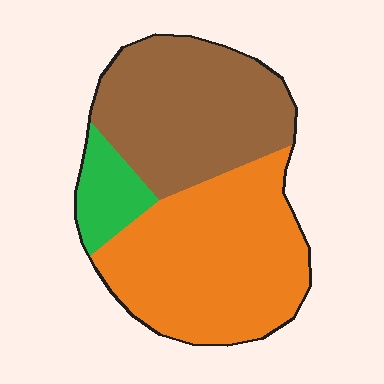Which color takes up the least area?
Green, at roughly 10%.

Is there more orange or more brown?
Orange.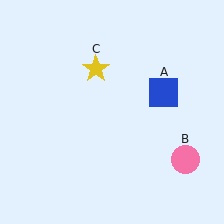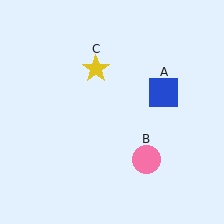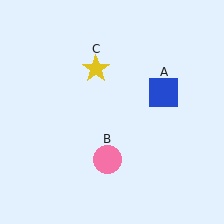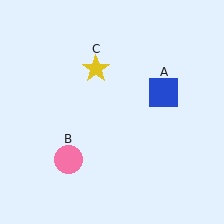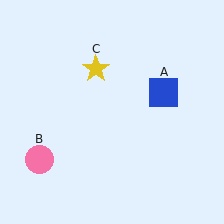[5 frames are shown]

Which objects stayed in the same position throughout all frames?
Blue square (object A) and yellow star (object C) remained stationary.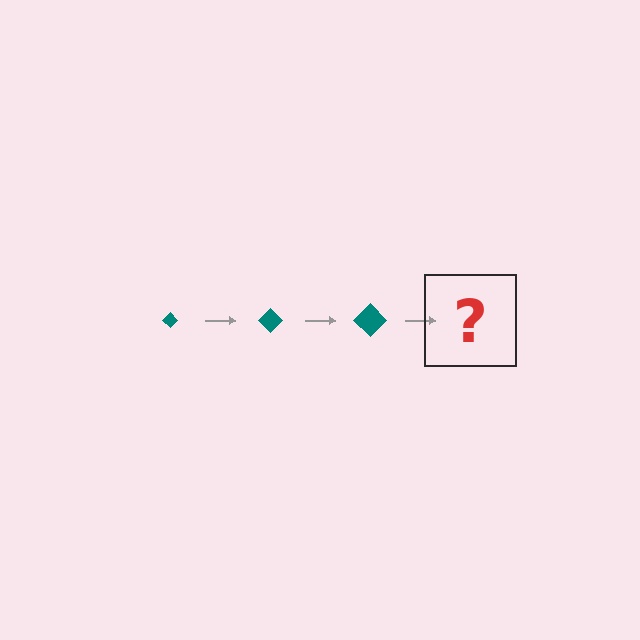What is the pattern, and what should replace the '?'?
The pattern is that the diamond gets progressively larger each step. The '?' should be a teal diamond, larger than the previous one.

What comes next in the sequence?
The next element should be a teal diamond, larger than the previous one.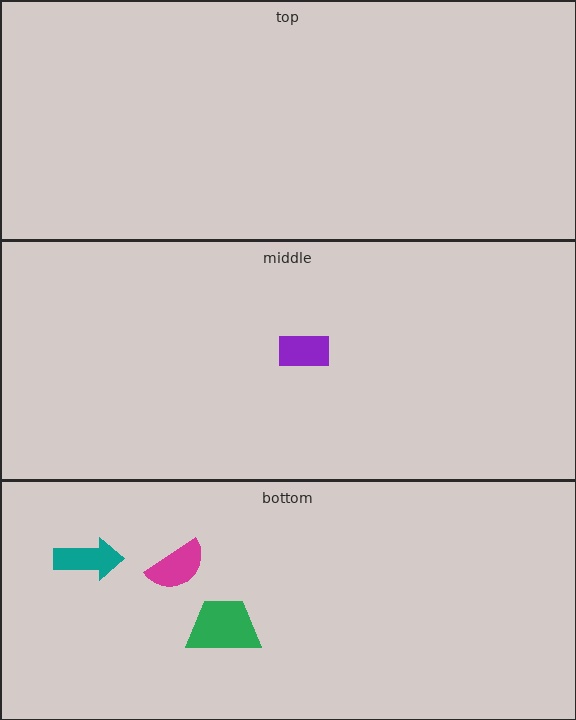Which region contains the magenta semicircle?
The bottom region.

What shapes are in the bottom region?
The green trapezoid, the magenta semicircle, the teal arrow.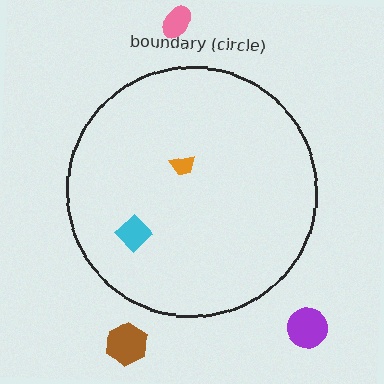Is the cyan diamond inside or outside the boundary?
Inside.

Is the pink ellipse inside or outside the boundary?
Outside.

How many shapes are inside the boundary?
2 inside, 3 outside.